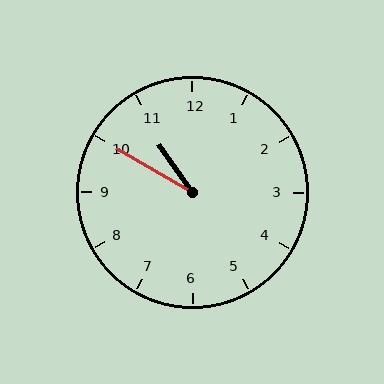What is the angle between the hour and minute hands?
Approximately 25 degrees.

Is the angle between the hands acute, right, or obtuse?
It is acute.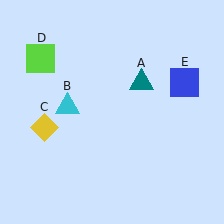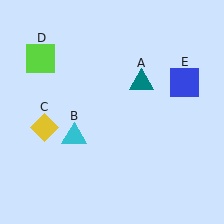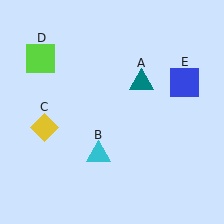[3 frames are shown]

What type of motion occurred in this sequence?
The cyan triangle (object B) rotated counterclockwise around the center of the scene.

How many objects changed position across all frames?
1 object changed position: cyan triangle (object B).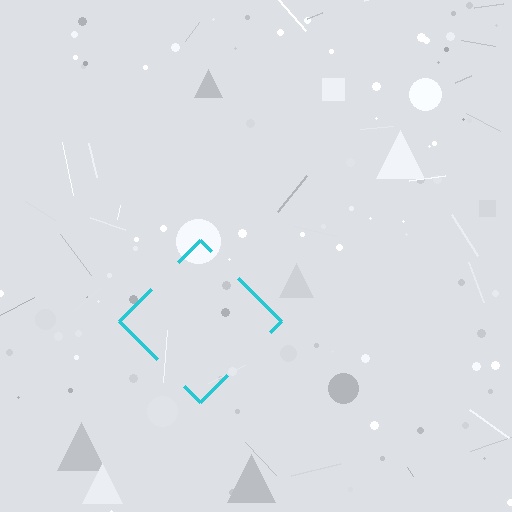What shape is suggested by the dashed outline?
The dashed outline suggests a diamond.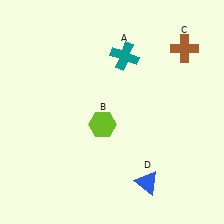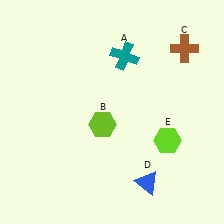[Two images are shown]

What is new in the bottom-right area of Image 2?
A lime hexagon (E) was added in the bottom-right area of Image 2.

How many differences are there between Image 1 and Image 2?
There is 1 difference between the two images.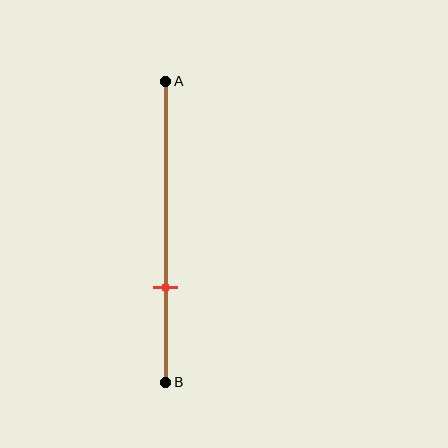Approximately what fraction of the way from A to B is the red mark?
The red mark is approximately 70% of the way from A to B.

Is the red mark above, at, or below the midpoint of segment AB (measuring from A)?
The red mark is below the midpoint of segment AB.